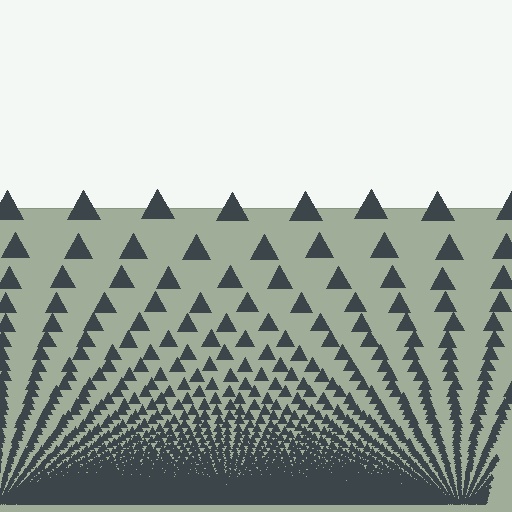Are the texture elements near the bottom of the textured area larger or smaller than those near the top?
Smaller. The gradient is inverted — elements near the bottom are smaller and denser.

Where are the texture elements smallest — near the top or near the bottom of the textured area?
Near the bottom.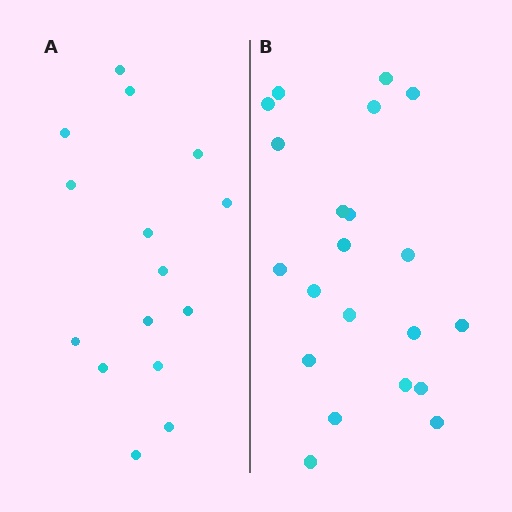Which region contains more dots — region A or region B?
Region B (the right region) has more dots.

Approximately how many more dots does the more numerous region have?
Region B has about 6 more dots than region A.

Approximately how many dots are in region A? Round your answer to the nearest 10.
About 20 dots. (The exact count is 15, which rounds to 20.)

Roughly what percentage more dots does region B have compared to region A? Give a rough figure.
About 40% more.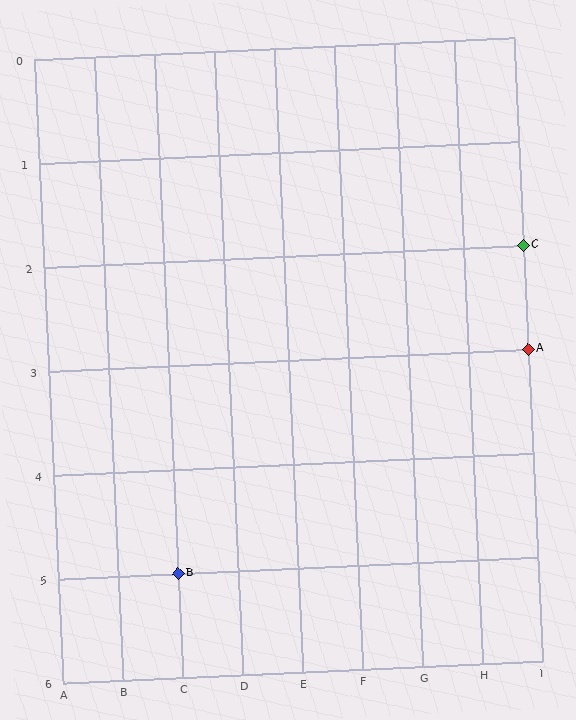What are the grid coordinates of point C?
Point C is at grid coordinates (I, 2).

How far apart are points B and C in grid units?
Points B and C are 6 columns and 3 rows apart (about 6.7 grid units diagonally).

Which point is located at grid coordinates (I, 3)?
Point A is at (I, 3).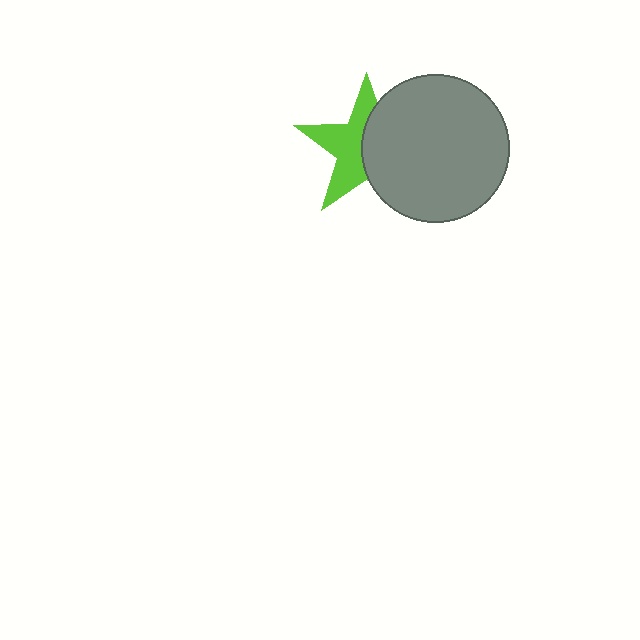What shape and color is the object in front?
The object in front is a gray circle.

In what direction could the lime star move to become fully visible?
The lime star could move left. That would shift it out from behind the gray circle entirely.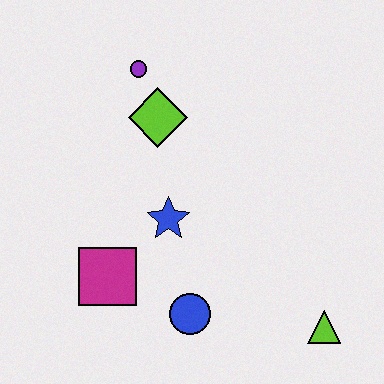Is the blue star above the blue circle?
Yes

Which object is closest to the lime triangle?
The blue circle is closest to the lime triangle.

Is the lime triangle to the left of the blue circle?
No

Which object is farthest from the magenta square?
The lime triangle is farthest from the magenta square.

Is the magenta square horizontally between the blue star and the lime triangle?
No